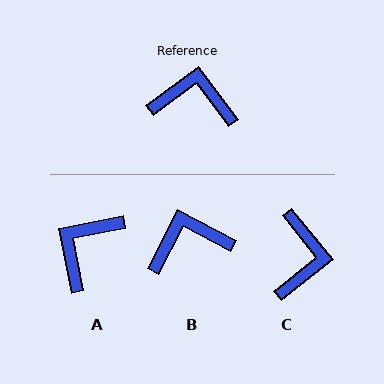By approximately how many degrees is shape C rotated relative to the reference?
Approximately 88 degrees clockwise.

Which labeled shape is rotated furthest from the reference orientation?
C, about 88 degrees away.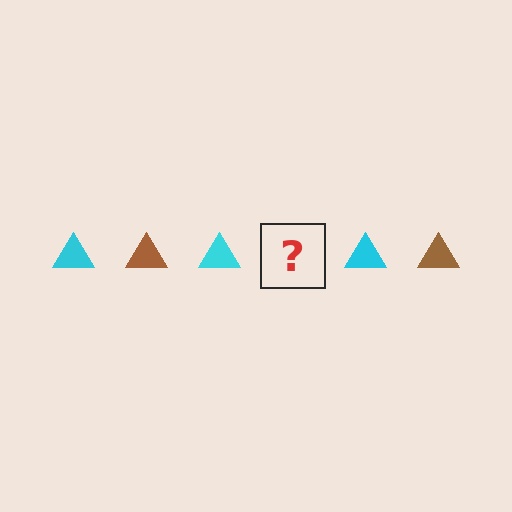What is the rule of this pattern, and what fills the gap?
The rule is that the pattern cycles through cyan, brown triangles. The gap should be filled with a brown triangle.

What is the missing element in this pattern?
The missing element is a brown triangle.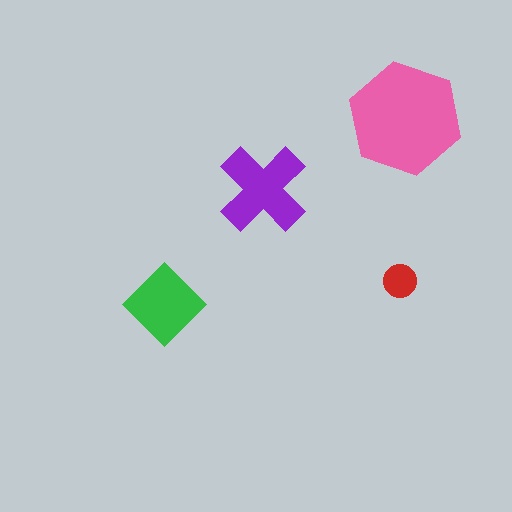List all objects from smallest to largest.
The red circle, the green diamond, the purple cross, the pink hexagon.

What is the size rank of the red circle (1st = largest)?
4th.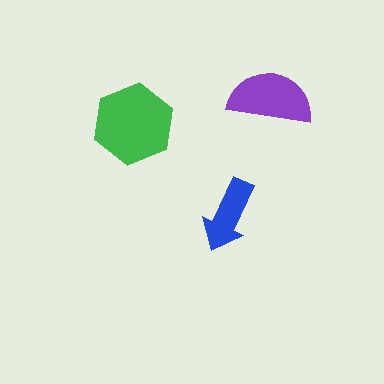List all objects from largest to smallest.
The green hexagon, the purple semicircle, the blue arrow.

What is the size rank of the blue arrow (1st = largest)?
3rd.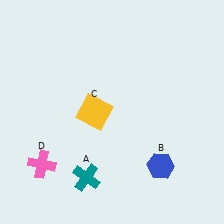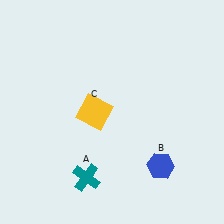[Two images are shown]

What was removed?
The pink cross (D) was removed in Image 2.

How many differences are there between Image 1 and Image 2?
There is 1 difference between the two images.